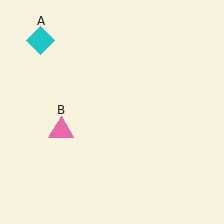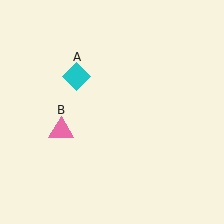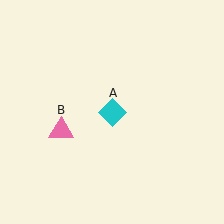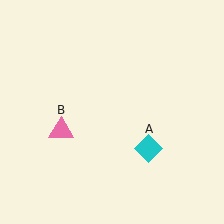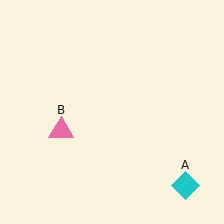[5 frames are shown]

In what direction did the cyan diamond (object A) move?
The cyan diamond (object A) moved down and to the right.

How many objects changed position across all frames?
1 object changed position: cyan diamond (object A).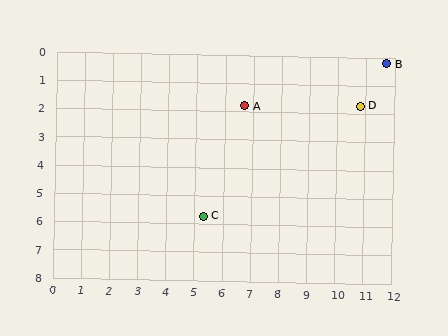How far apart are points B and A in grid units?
Points B and A are about 5.2 grid units apart.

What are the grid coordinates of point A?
Point A is at approximately (6.7, 1.8).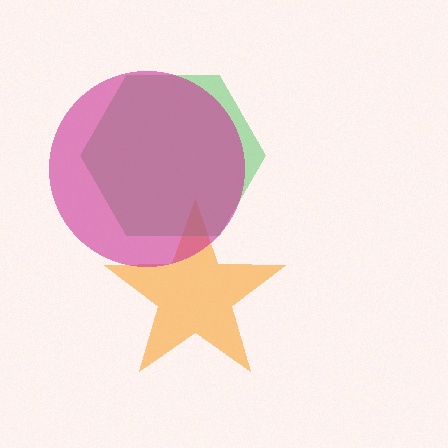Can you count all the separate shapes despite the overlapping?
Yes, there are 3 separate shapes.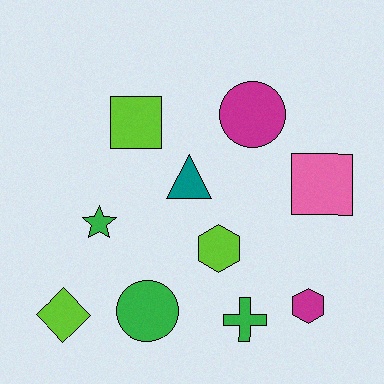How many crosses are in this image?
There is 1 cross.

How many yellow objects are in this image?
There are no yellow objects.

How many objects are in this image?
There are 10 objects.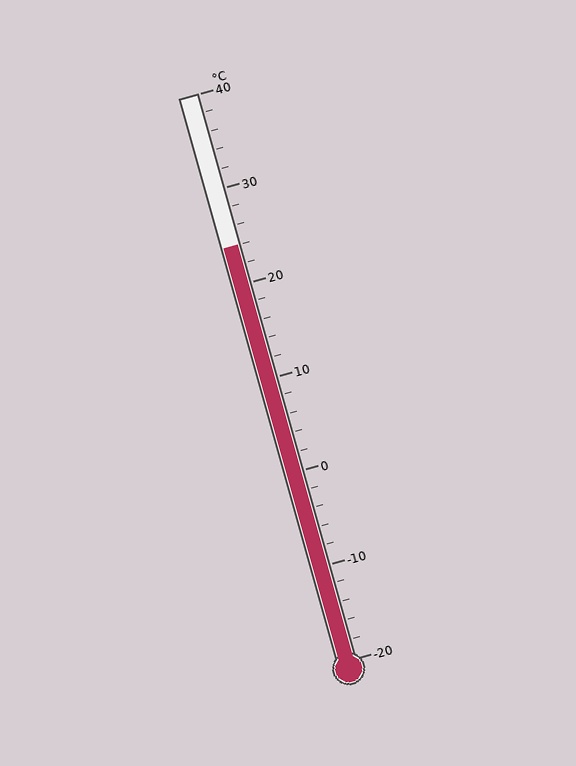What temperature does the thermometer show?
The thermometer shows approximately 24°C.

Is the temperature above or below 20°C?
The temperature is above 20°C.